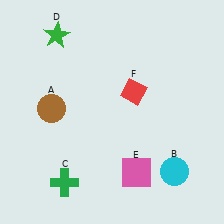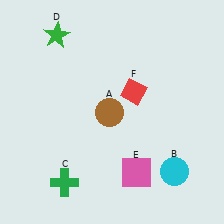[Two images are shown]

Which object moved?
The brown circle (A) moved right.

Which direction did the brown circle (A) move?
The brown circle (A) moved right.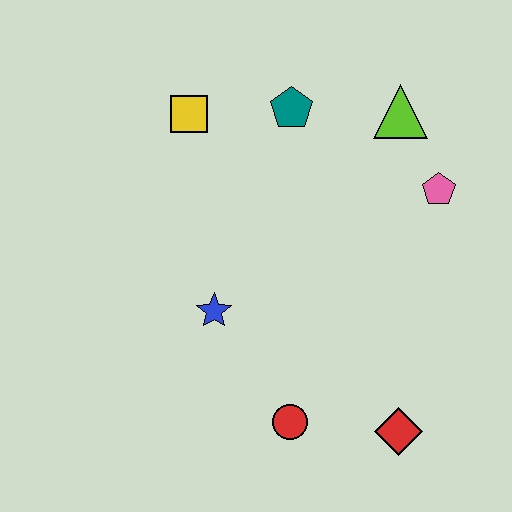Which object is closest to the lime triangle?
The pink pentagon is closest to the lime triangle.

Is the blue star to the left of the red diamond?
Yes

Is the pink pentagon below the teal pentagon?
Yes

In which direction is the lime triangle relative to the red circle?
The lime triangle is above the red circle.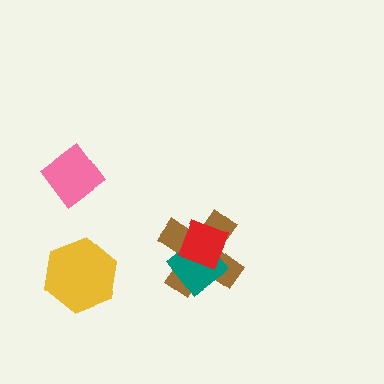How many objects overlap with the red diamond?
2 objects overlap with the red diamond.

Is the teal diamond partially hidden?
Yes, it is partially covered by another shape.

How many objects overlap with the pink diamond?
0 objects overlap with the pink diamond.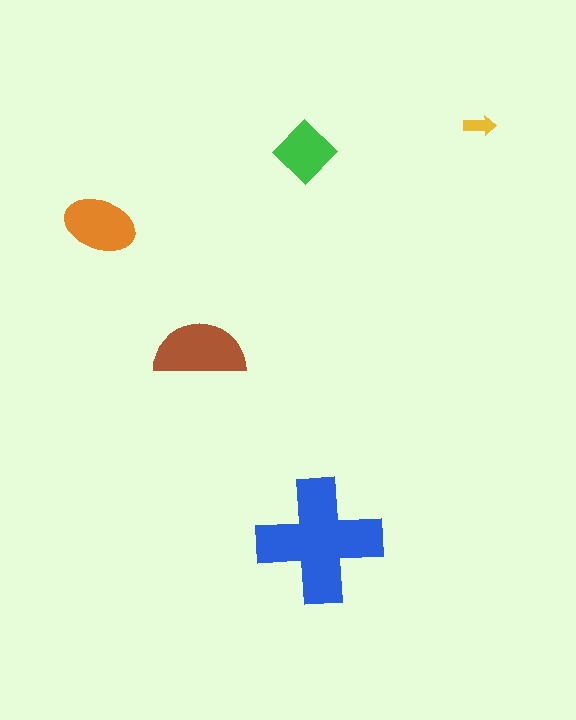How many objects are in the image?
There are 5 objects in the image.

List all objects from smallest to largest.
The yellow arrow, the green diamond, the orange ellipse, the brown semicircle, the blue cross.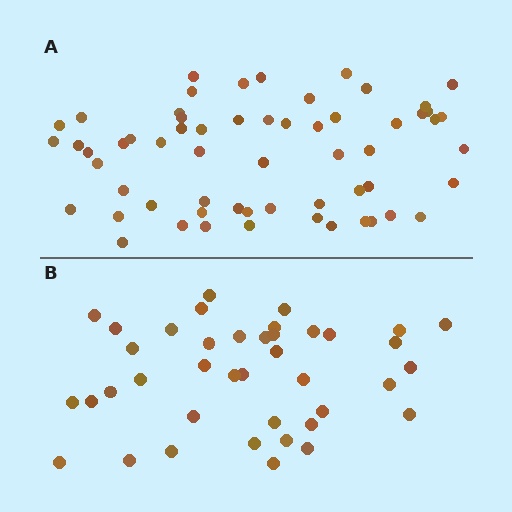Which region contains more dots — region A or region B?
Region A (the top region) has more dots.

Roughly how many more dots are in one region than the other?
Region A has approximately 20 more dots than region B.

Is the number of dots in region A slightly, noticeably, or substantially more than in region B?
Region A has substantially more. The ratio is roughly 1.5 to 1.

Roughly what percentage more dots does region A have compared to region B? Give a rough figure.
About 50% more.